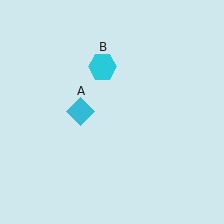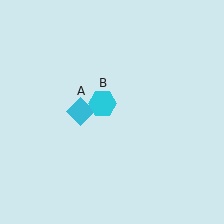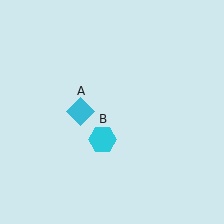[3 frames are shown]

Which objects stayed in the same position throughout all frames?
Cyan diamond (object A) remained stationary.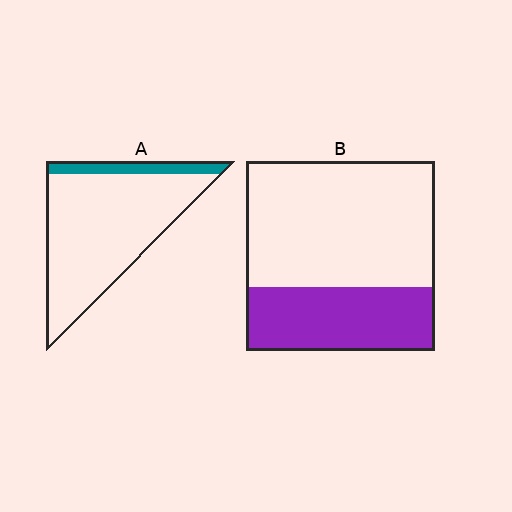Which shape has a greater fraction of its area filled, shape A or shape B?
Shape B.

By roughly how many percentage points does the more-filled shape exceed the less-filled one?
By roughly 20 percentage points (B over A).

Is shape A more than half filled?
No.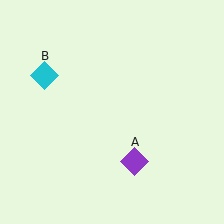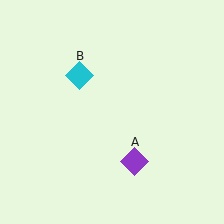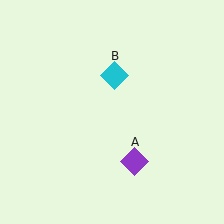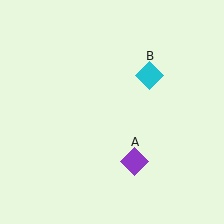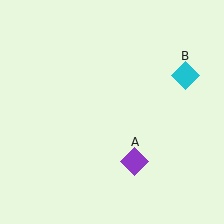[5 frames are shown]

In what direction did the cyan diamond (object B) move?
The cyan diamond (object B) moved right.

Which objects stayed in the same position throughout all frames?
Purple diamond (object A) remained stationary.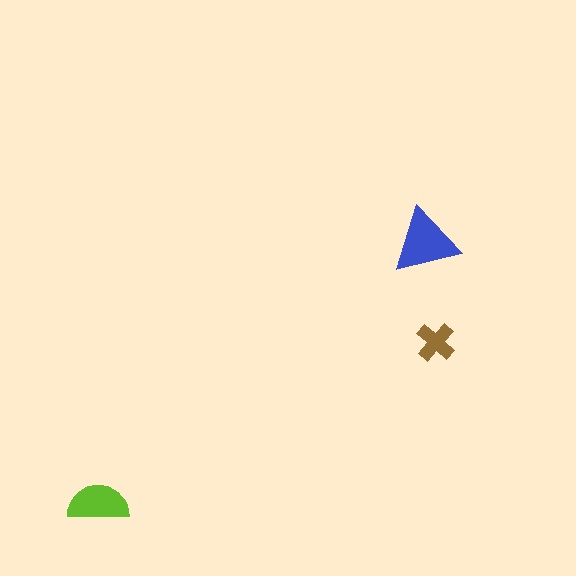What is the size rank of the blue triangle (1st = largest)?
1st.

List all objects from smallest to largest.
The brown cross, the lime semicircle, the blue triangle.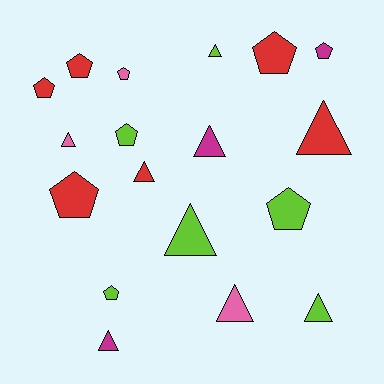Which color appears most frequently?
Lime, with 6 objects.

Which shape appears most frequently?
Triangle, with 9 objects.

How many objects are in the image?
There are 18 objects.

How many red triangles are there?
There are 2 red triangles.